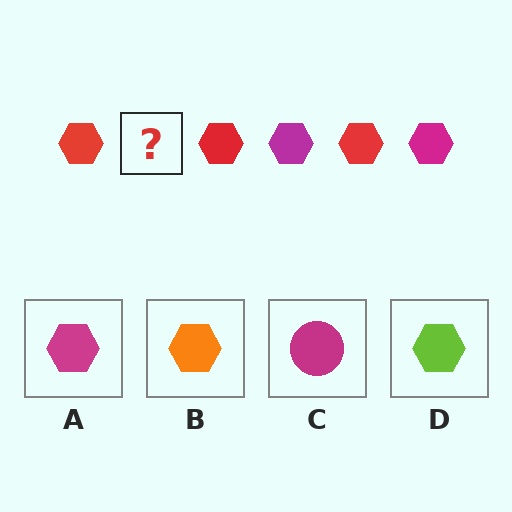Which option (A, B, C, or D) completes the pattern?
A.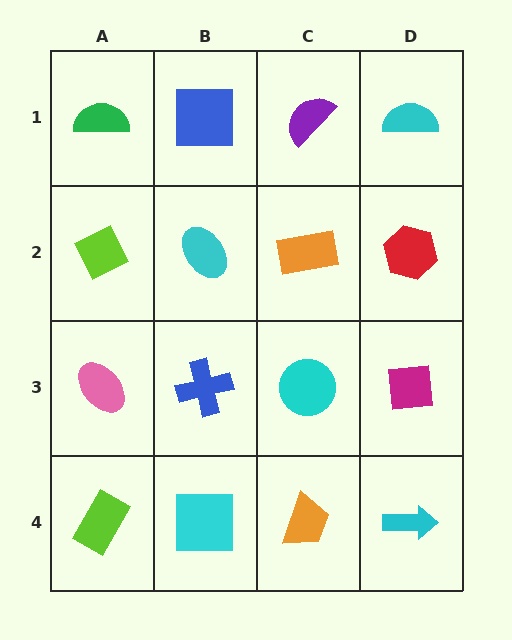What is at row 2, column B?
A cyan ellipse.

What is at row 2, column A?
A lime diamond.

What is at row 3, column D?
A magenta square.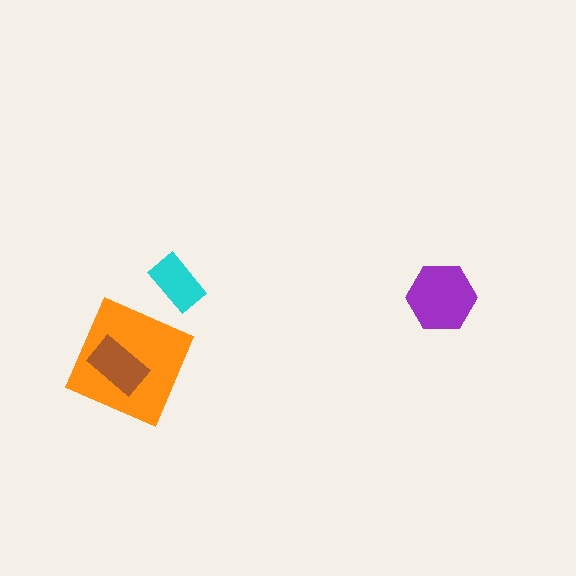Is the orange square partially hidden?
Yes, it is partially covered by another shape.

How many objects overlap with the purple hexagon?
0 objects overlap with the purple hexagon.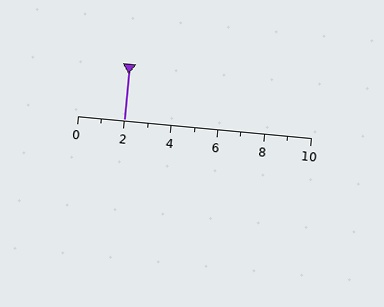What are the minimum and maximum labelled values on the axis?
The axis runs from 0 to 10.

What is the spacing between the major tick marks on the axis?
The major ticks are spaced 2 apart.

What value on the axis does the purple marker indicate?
The marker indicates approximately 2.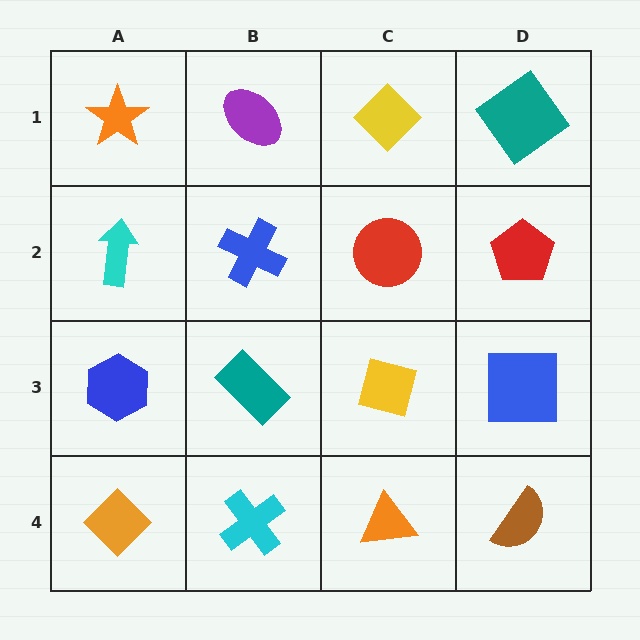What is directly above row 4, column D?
A blue square.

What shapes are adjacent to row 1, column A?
A cyan arrow (row 2, column A), a purple ellipse (row 1, column B).